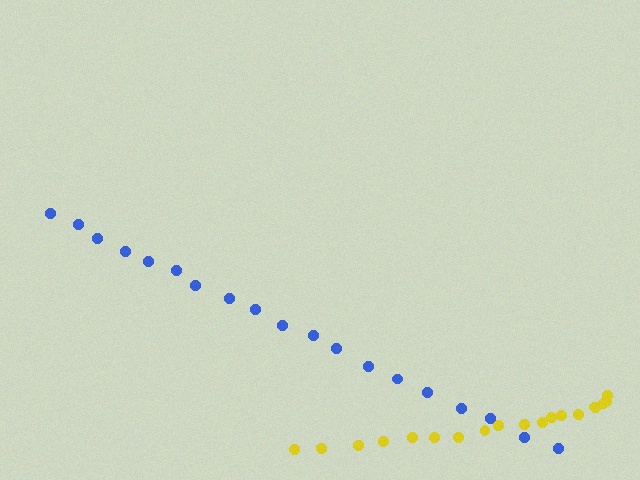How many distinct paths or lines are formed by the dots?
There are 2 distinct paths.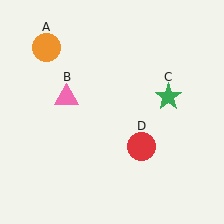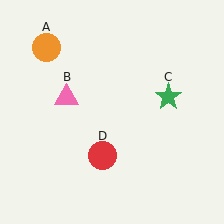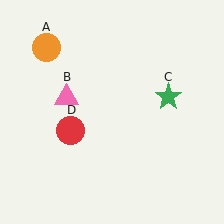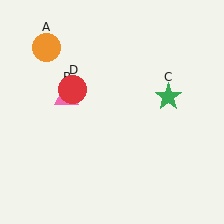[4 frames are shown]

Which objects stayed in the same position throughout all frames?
Orange circle (object A) and pink triangle (object B) and green star (object C) remained stationary.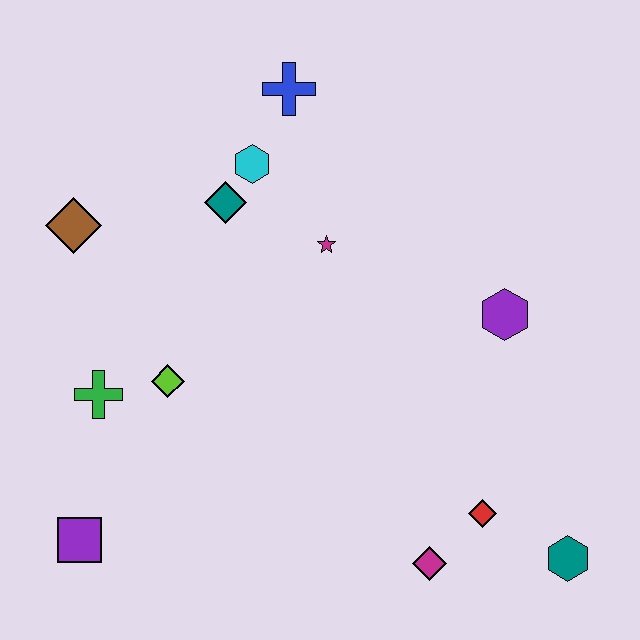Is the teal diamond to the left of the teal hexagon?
Yes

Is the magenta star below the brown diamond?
Yes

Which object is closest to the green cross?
The lime diamond is closest to the green cross.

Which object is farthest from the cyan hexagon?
The teal hexagon is farthest from the cyan hexagon.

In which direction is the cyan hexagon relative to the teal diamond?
The cyan hexagon is above the teal diamond.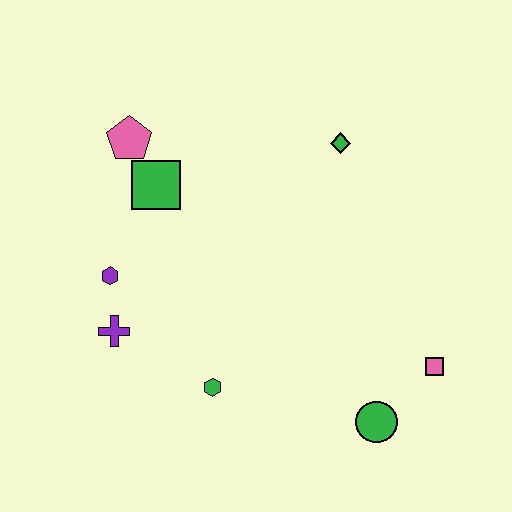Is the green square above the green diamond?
No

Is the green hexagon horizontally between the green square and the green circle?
Yes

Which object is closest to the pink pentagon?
The green square is closest to the pink pentagon.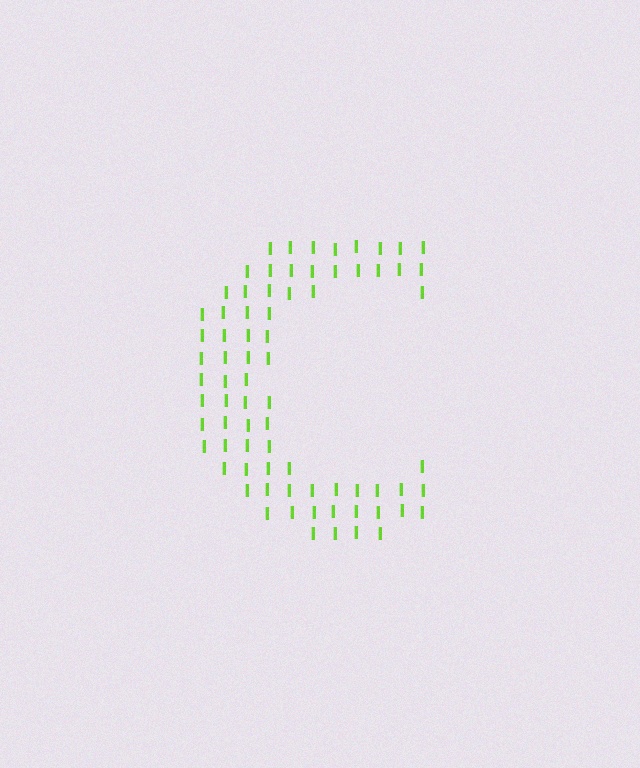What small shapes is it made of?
It is made of small letter I's.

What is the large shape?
The large shape is the letter C.